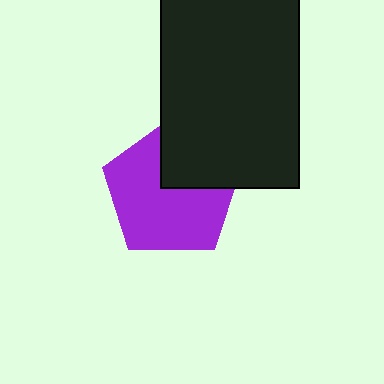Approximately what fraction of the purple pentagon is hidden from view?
Roughly 32% of the purple pentagon is hidden behind the black rectangle.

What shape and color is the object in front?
The object in front is a black rectangle.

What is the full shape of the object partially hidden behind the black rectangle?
The partially hidden object is a purple pentagon.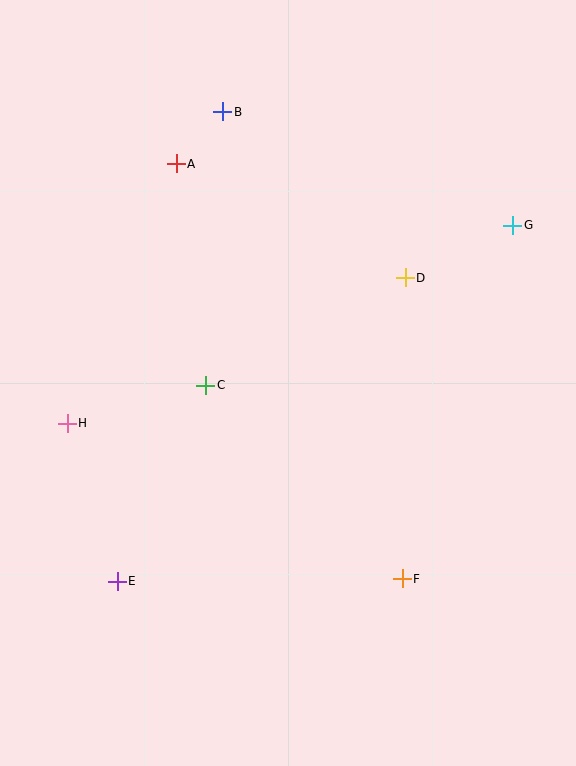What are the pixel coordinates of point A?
Point A is at (176, 164).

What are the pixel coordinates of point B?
Point B is at (223, 112).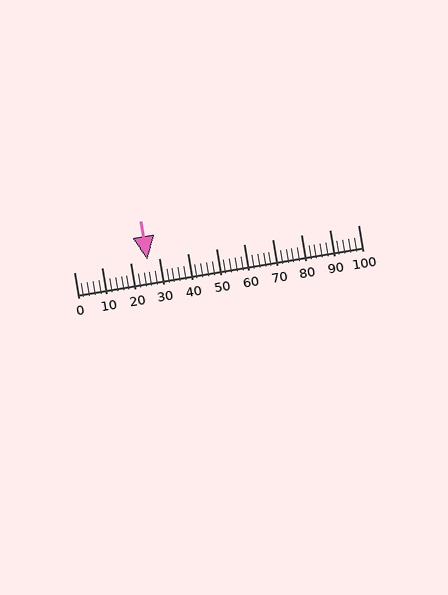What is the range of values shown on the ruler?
The ruler shows values from 0 to 100.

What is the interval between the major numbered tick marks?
The major tick marks are spaced 10 units apart.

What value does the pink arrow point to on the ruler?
The pink arrow points to approximately 26.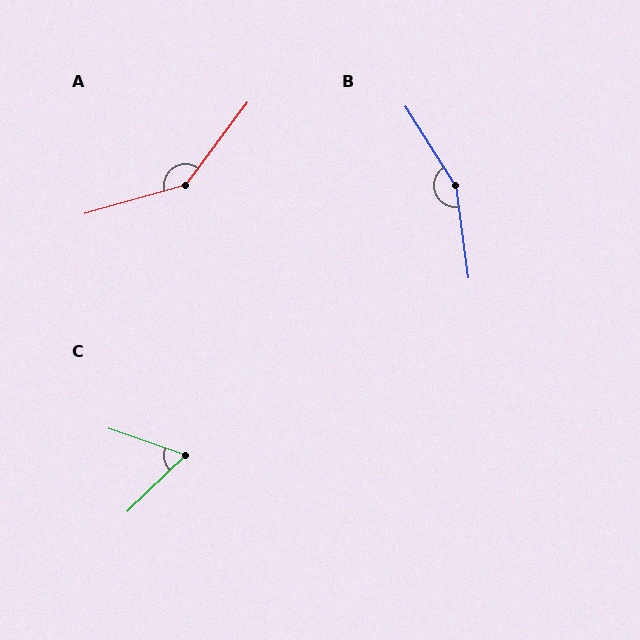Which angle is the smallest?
C, at approximately 63 degrees.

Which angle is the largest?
B, at approximately 155 degrees.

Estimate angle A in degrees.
Approximately 143 degrees.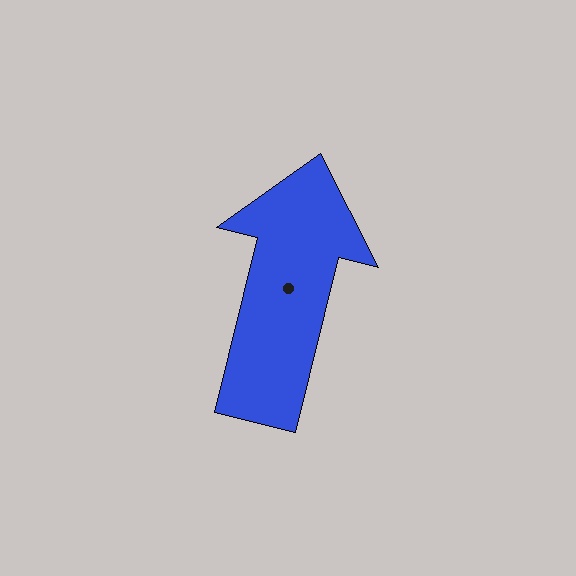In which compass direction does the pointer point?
North.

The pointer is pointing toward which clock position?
Roughly 12 o'clock.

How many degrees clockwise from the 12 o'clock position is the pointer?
Approximately 14 degrees.